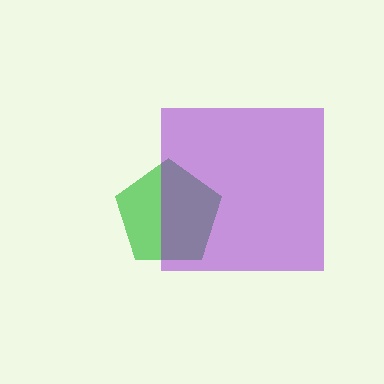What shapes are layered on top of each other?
The layered shapes are: a green pentagon, a purple square.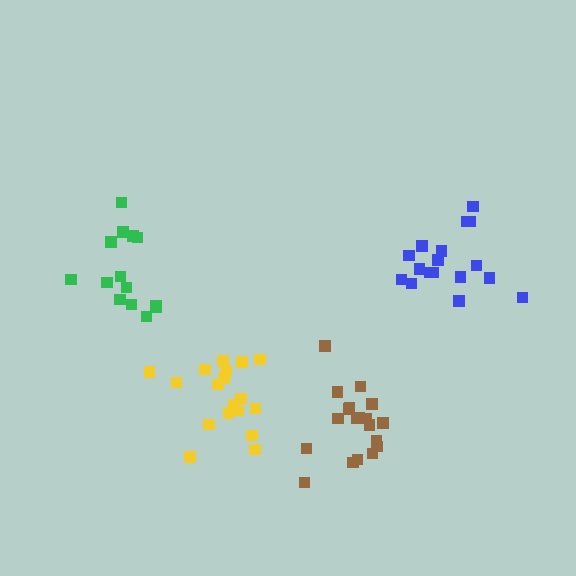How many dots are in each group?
Group 1: 18 dots, Group 2: 19 dots, Group 3: 14 dots, Group 4: 17 dots (68 total).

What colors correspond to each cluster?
The clusters are colored: yellow, brown, green, blue.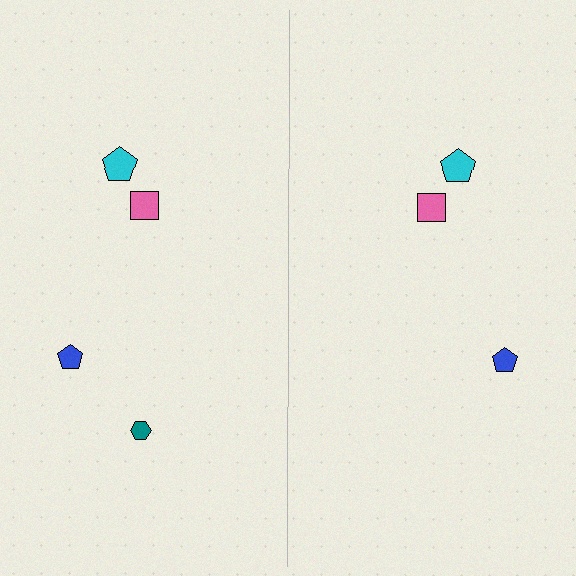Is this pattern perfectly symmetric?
No, the pattern is not perfectly symmetric. A teal hexagon is missing from the right side.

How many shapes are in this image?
There are 7 shapes in this image.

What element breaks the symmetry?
A teal hexagon is missing from the right side.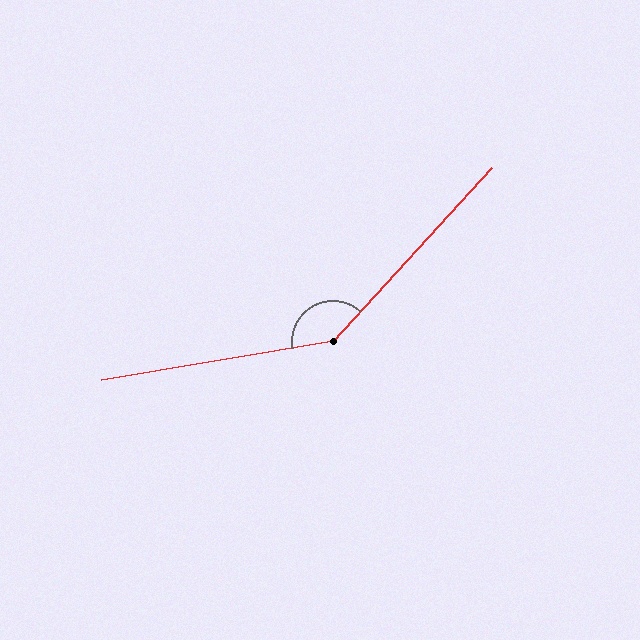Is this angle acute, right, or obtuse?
It is obtuse.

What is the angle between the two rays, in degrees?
Approximately 142 degrees.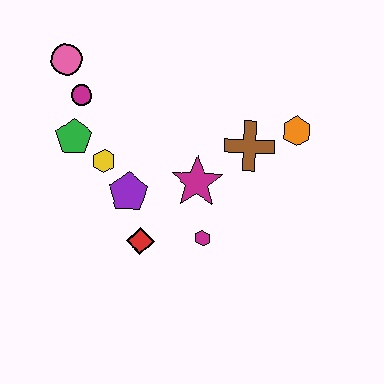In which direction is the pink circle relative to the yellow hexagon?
The pink circle is above the yellow hexagon.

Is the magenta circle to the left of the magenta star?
Yes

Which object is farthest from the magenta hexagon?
The pink circle is farthest from the magenta hexagon.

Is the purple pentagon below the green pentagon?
Yes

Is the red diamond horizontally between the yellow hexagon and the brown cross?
Yes